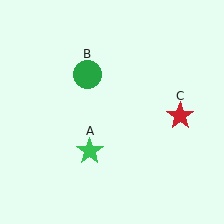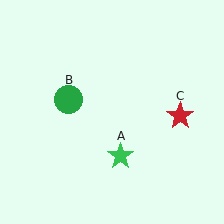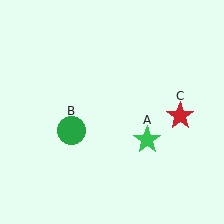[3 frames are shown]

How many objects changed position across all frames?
2 objects changed position: green star (object A), green circle (object B).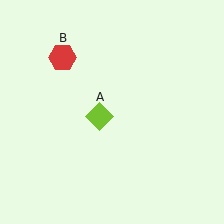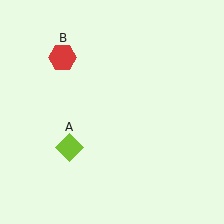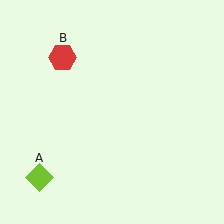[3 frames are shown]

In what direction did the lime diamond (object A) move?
The lime diamond (object A) moved down and to the left.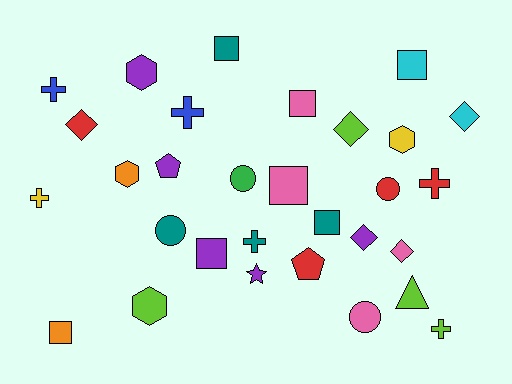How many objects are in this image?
There are 30 objects.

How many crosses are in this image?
There are 6 crosses.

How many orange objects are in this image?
There are 2 orange objects.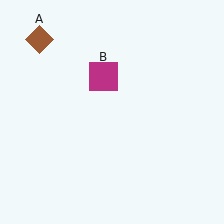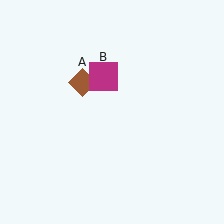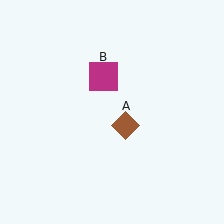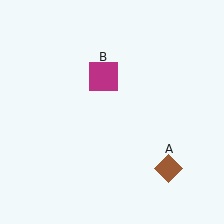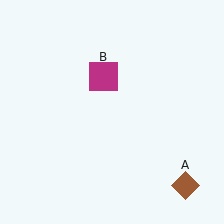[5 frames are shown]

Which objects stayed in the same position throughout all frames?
Magenta square (object B) remained stationary.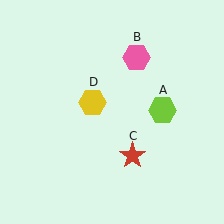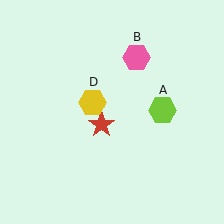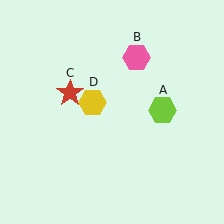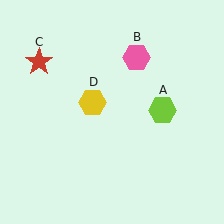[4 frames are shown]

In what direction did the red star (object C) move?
The red star (object C) moved up and to the left.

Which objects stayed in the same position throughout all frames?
Lime hexagon (object A) and pink hexagon (object B) and yellow hexagon (object D) remained stationary.